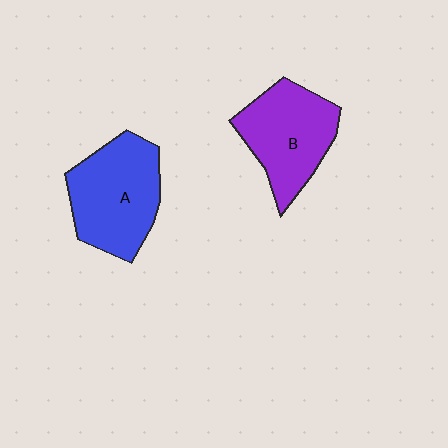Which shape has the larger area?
Shape A (blue).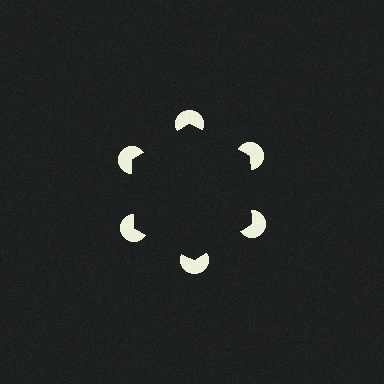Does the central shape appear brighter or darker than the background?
It typically appears slightly darker than the background, even though no actual brightness change is drawn.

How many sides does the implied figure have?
6 sides.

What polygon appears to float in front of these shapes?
An illusory hexagon — its edges are inferred from the aligned wedge cuts in the pac-man discs, not physically drawn.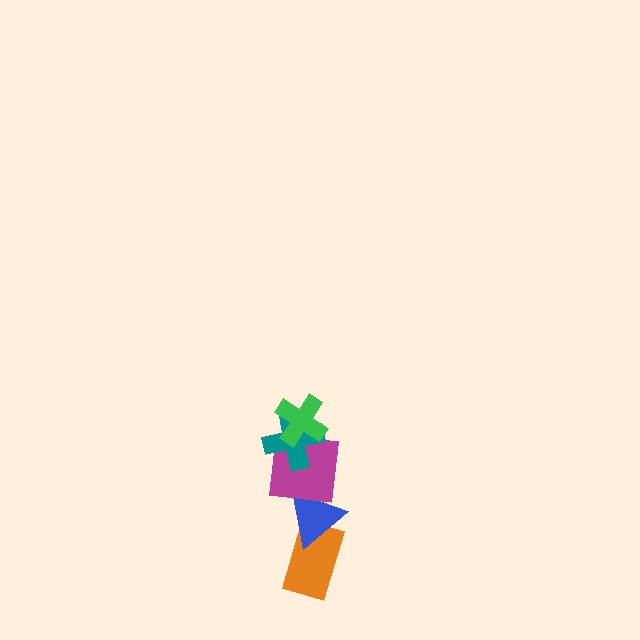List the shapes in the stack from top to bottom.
From top to bottom: the green cross, the teal cross, the magenta square, the blue triangle, the orange rectangle.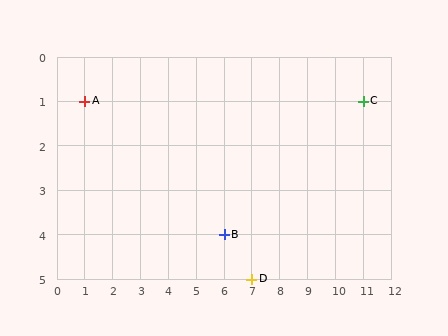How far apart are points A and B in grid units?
Points A and B are 5 columns and 3 rows apart (about 5.8 grid units diagonally).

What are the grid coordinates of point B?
Point B is at grid coordinates (6, 4).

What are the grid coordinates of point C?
Point C is at grid coordinates (11, 1).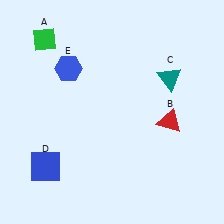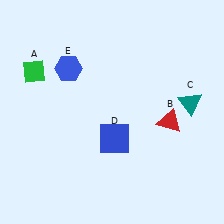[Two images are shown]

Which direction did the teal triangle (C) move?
The teal triangle (C) moved down.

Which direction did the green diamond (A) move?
The green diamond (A) moved down.